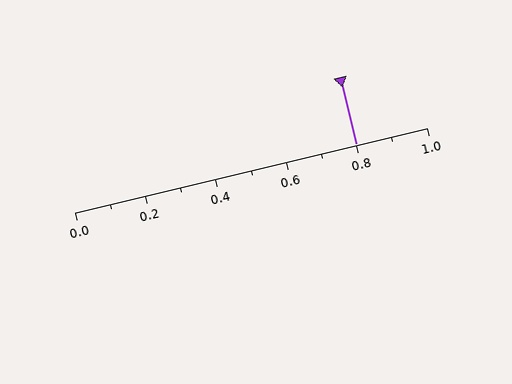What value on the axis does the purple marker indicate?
The marker indicates approximately 0.8.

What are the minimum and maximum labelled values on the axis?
The axis runs from 0.0 to 1.0.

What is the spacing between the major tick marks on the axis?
The major ticks are spaced 0.2 apart.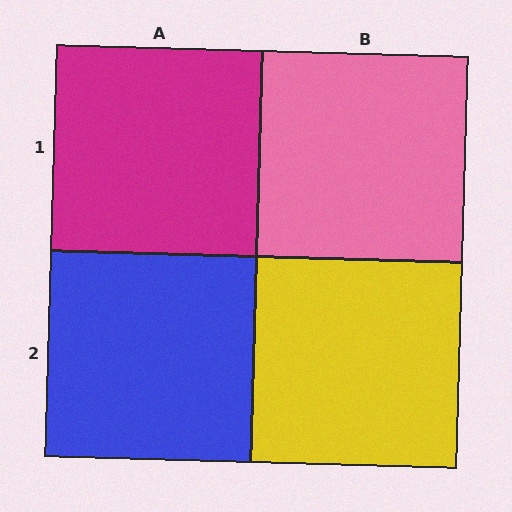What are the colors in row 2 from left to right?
Blue, yellow.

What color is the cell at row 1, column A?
Magenta.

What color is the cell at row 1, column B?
Pink.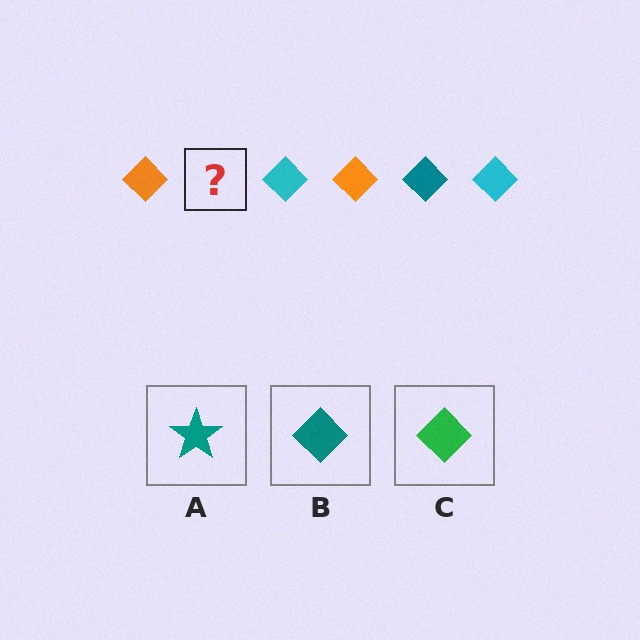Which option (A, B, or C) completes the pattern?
B.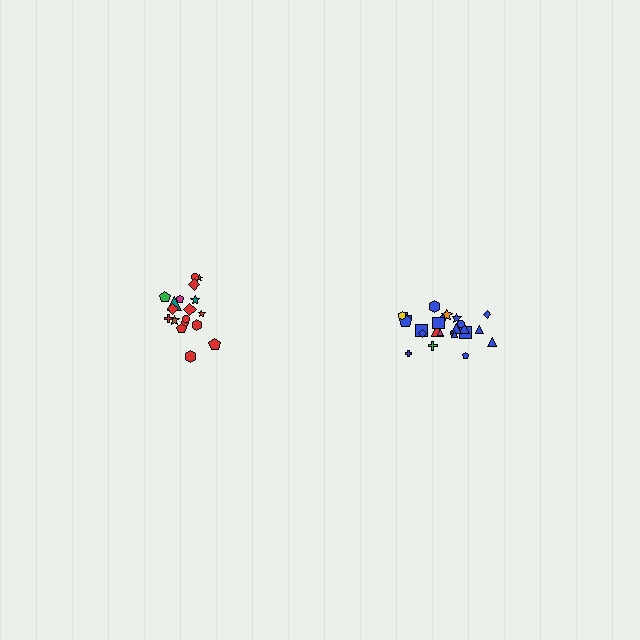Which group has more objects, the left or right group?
The right group.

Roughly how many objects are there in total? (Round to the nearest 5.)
Roughly 45 objects in total.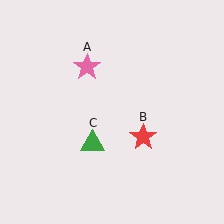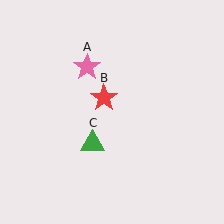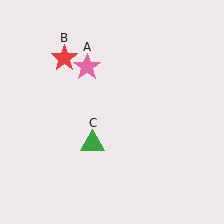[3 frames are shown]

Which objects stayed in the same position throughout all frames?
Pink star (object A) and green triangle (object C) remained stationary.